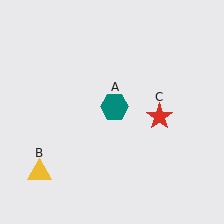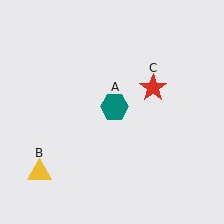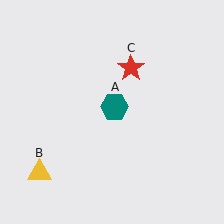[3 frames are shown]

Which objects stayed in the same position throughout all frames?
Teal hexagon (object A) and yellow triangle (object B) remained stationary.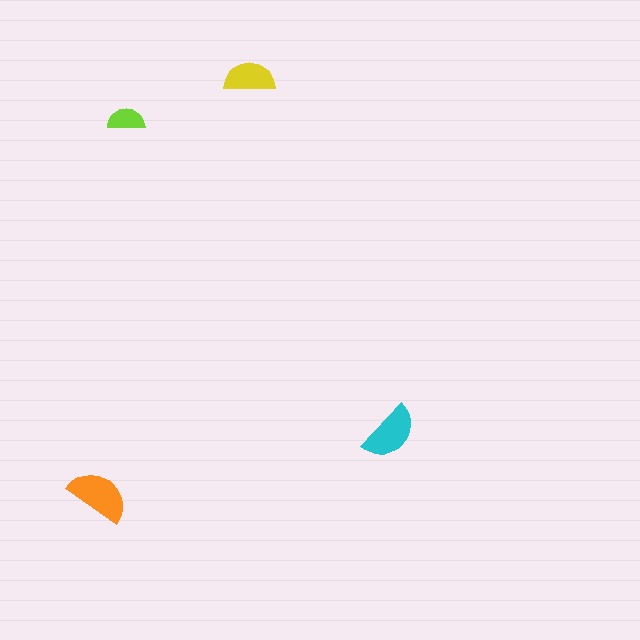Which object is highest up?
The yellow semicircle is topmost.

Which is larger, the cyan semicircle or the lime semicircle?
The cyan one.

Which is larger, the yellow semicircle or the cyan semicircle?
The cyan one.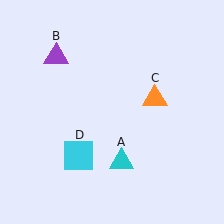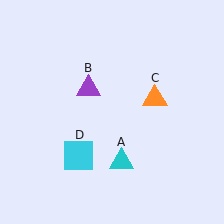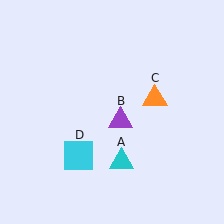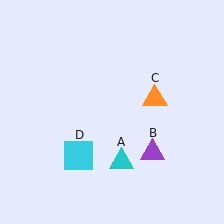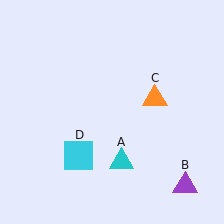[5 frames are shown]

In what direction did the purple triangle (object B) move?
The purple triangle (object B) moved down and to the right.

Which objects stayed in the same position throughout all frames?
Cyan triangle (object A) and orange triangle (object C) and cyan square (object D) remained stationary.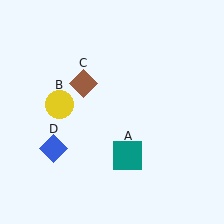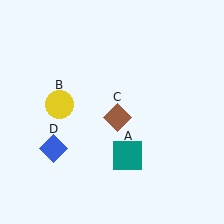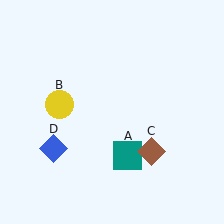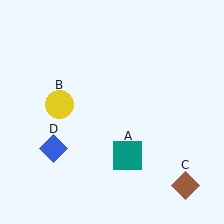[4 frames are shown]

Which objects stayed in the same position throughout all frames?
Teal square (object A) and yellow circle (object B) and blue diamond (object D) remained stationary.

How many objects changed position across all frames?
1 object changed position: brown diamond (object C).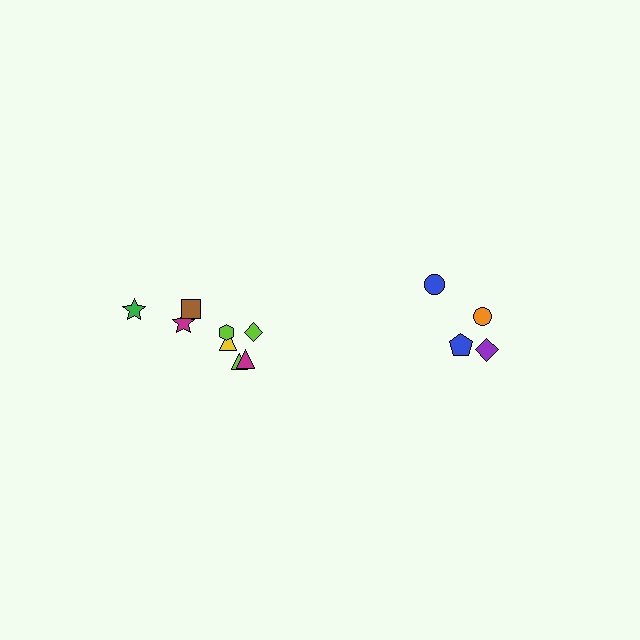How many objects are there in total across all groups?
There are 12 objects.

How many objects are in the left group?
There are 8 objects.